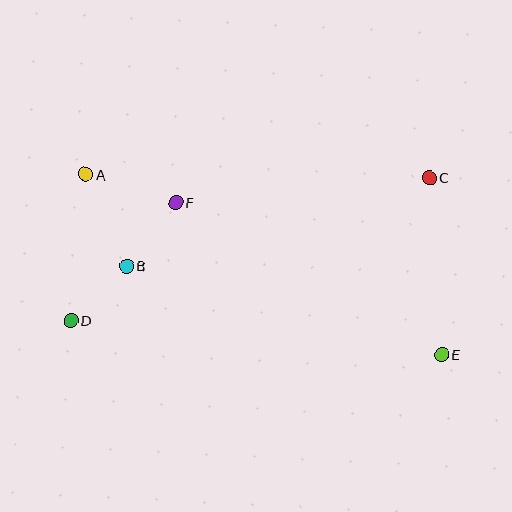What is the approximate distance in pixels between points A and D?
The distance between A and D is approximately 147 pixels.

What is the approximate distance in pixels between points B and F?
The distance between B and F is approximately 81 pixels.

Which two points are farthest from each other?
Points A and E are farthest from each other.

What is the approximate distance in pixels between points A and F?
The distance between A and F is approximately 94 pixels.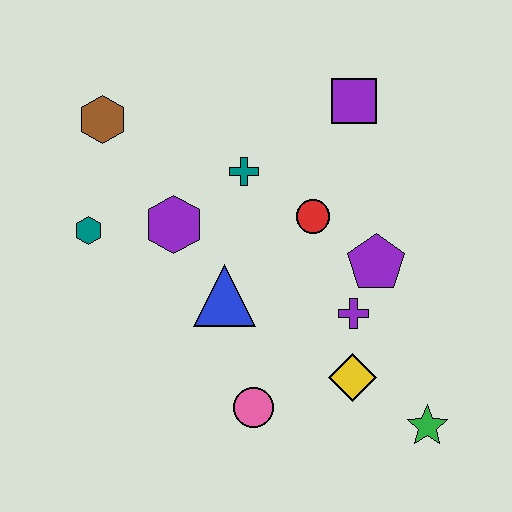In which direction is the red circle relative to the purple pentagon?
The red circle is to the left of the purple pentagon.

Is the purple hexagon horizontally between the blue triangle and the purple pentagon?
No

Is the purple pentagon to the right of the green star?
No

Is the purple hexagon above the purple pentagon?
Yes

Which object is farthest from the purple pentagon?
The brown hexagon is farthest from the purple pentagon.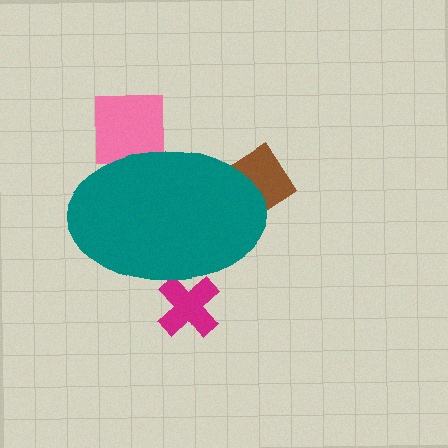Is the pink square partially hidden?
Yes, the pink square is partially hidden behind the teal ellipse.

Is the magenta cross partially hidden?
Yes, the magenta cross is partially hidden behind the teal ellipse.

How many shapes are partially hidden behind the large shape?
3 shapes are partially hidden.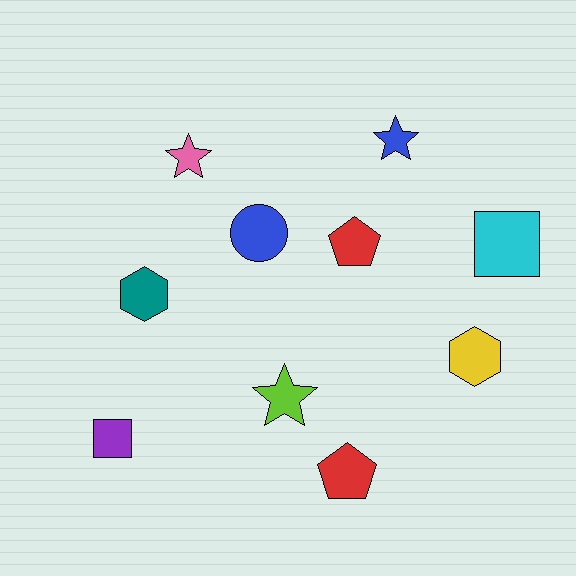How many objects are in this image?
There are 10 objects.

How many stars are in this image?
There are 3 stars.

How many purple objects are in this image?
There is 1 purple object.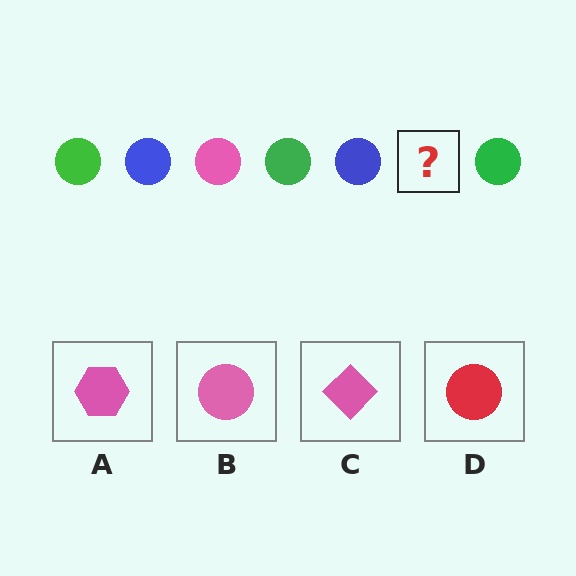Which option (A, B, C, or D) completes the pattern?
B.